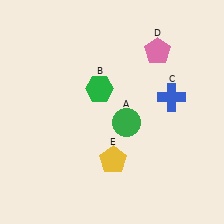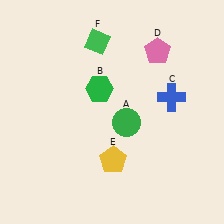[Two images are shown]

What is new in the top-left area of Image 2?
A green diamond (F) was added in the top-left area of Image 2.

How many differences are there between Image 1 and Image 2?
There is 1 difference between the two images.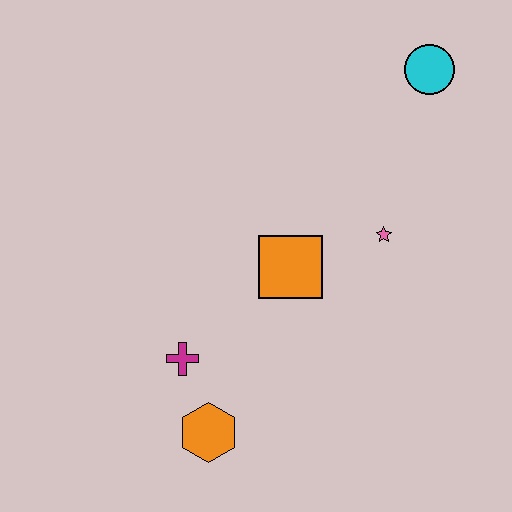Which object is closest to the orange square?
The pink star is closest to the orange square.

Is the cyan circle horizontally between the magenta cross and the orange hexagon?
No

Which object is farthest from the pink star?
The orange hexagon is farthest from the pink star.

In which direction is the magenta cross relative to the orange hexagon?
The magenta cross is above the orange hexagon.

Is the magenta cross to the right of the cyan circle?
No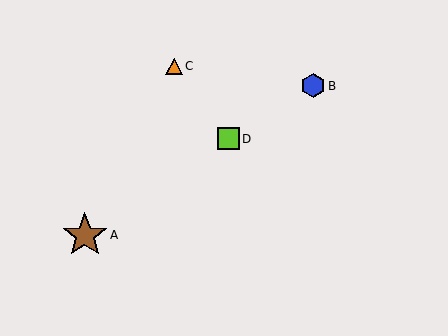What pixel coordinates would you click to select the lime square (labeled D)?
Click at (228, 139) to select the lime square D.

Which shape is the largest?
The brown star (labeled A) is the largest.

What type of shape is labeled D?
Shape D is a lime square.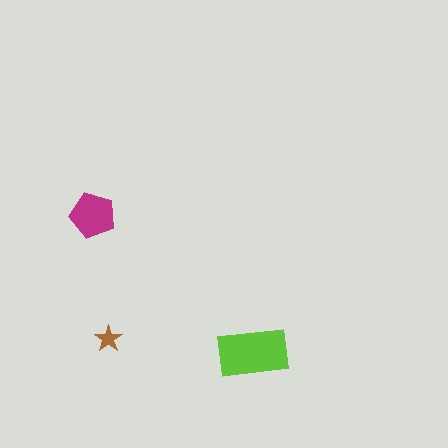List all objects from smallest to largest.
The brown star, the magenta pentagon, the lime rectangle.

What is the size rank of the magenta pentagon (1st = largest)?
2nd.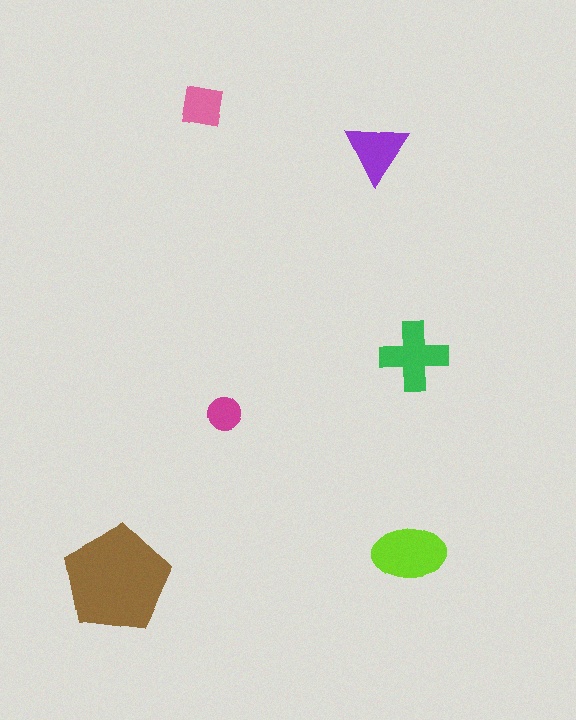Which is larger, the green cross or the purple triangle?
The green cross.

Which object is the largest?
The brown pentagon.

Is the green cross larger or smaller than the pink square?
Larger.